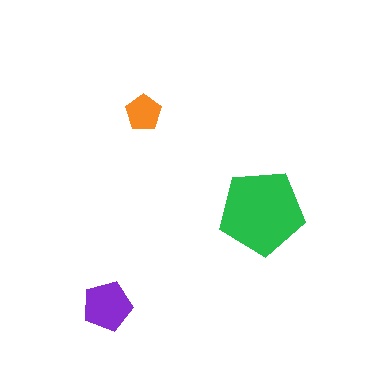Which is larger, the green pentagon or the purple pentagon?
The green one.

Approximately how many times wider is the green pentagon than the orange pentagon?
About 2.5 times wider.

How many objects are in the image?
There are 3 objects in the image.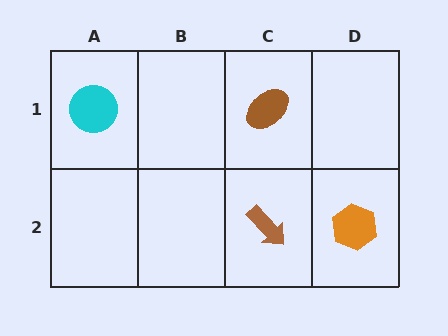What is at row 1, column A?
A cyan circle.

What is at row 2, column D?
An orange hexagon.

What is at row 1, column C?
A brown ellipse.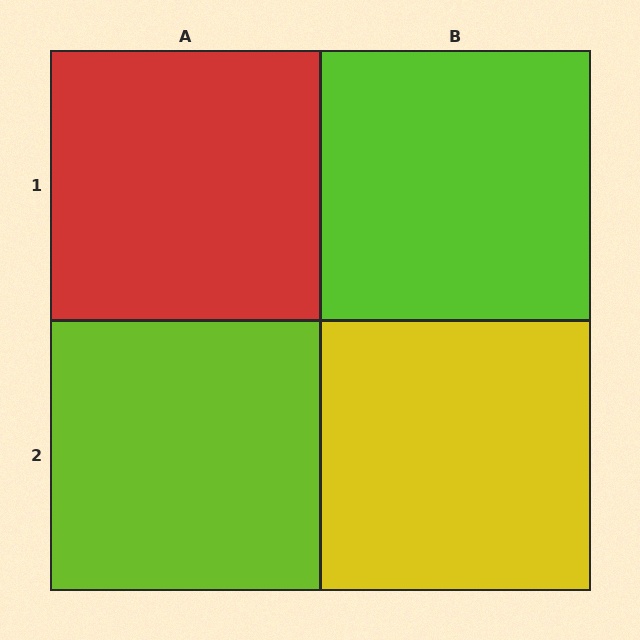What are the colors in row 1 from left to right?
Red, lime.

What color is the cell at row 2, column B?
Yellow.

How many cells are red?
1 cell is red.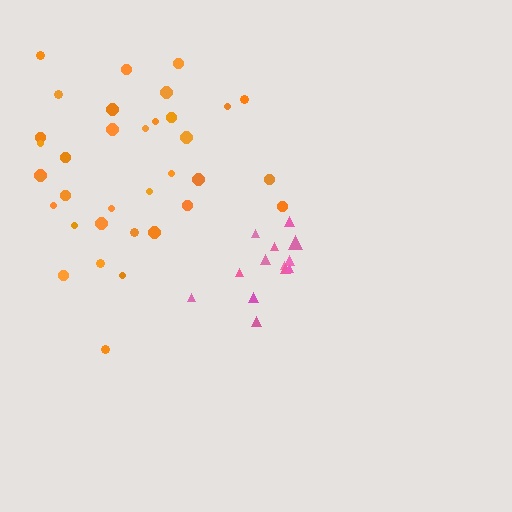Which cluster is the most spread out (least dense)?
Orange.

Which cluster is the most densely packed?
Pink.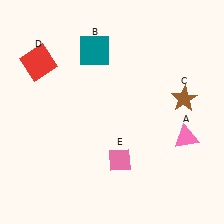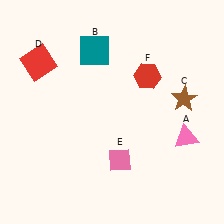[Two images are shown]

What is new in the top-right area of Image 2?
A red hexagon (F) was added in the top-right area of Image 2.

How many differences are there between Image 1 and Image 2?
There is 1 difference between the two images.